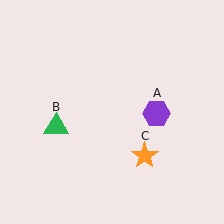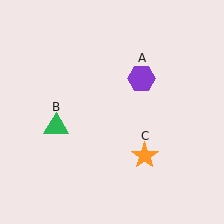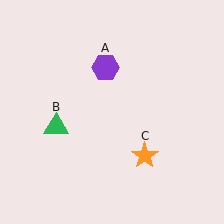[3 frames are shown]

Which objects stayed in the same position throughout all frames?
Green triangle (object B) and orange star (object C) remained stationary.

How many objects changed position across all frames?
1 object changed position: purple hexagon (object A).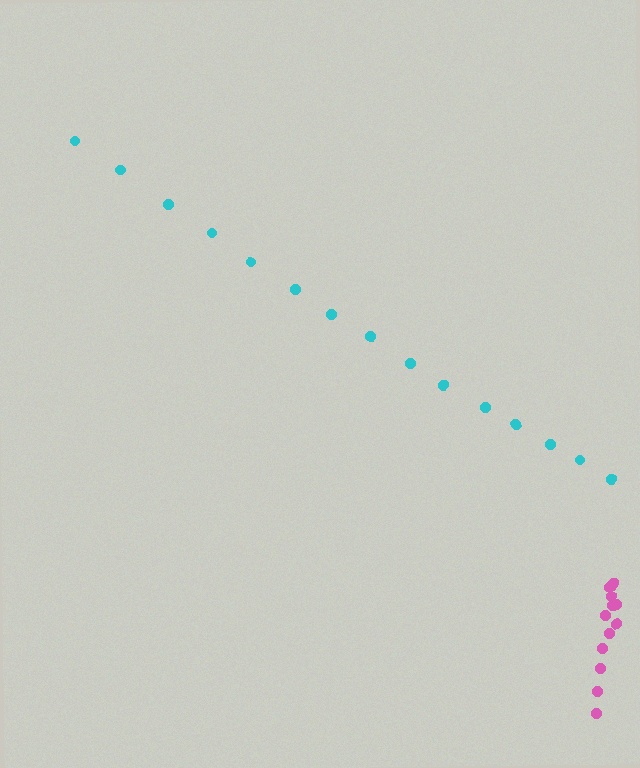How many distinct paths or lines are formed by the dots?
There are 2 distinct paths.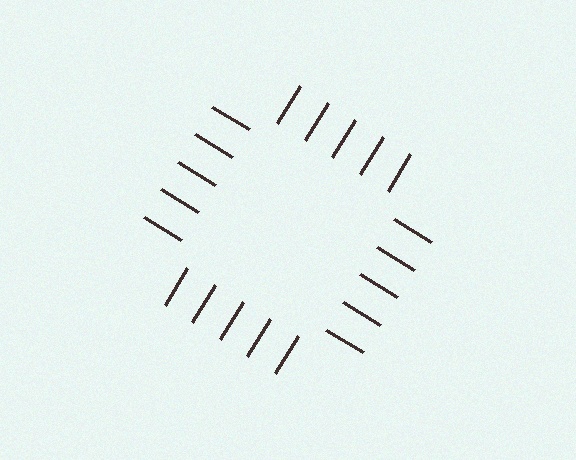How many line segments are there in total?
20 — 5 along each of the 4 edges.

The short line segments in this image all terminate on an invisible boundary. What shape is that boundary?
An illusory square — the line segments terminate on its edges but no continuous stroke is drawn.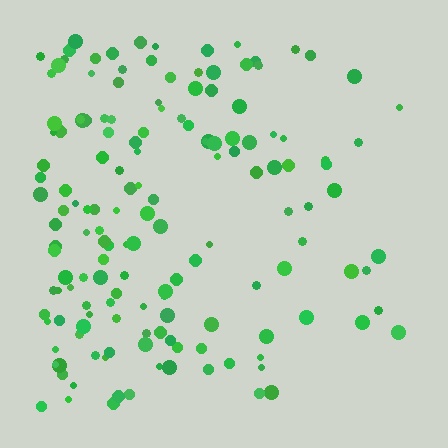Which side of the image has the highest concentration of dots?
The left.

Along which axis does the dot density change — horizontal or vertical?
Horizontal.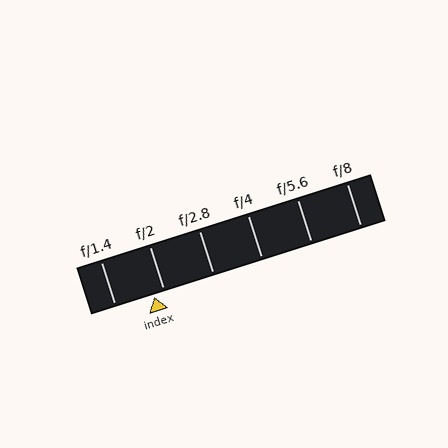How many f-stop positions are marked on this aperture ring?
There are 6 f-stop positions marked.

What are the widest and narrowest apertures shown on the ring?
The widest aperture shown is f/1.4 and the narrowest is f/8.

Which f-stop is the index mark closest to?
The index mark is closest to f/2.